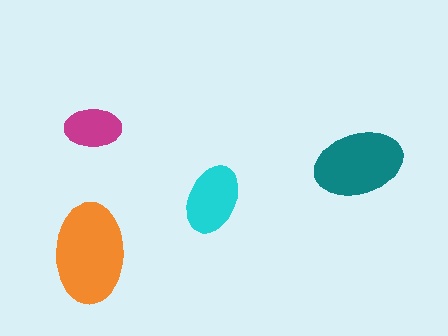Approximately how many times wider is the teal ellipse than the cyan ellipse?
About 1.5 times wider.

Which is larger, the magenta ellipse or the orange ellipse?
The orange one.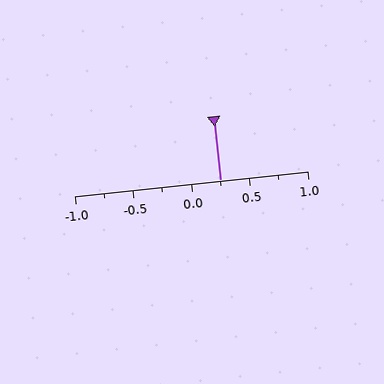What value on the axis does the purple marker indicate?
The marker indicates approximately 0.25.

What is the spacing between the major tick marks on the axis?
The major ticks are spaced 0.5 apart.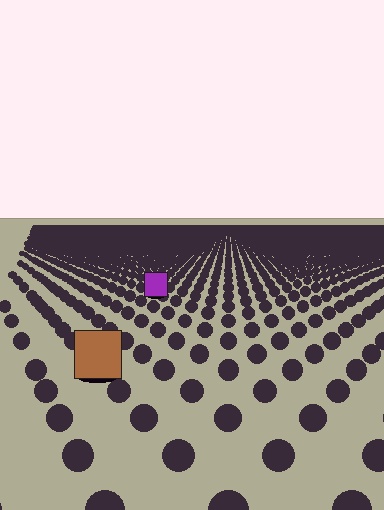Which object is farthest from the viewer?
The purple square is farthest from the viewer. It appears smaller and the ground texture around it is denser.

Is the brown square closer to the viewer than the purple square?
Yes. The brown square is closer — you can tell from the texture gradient: the ground texture is coarser near it.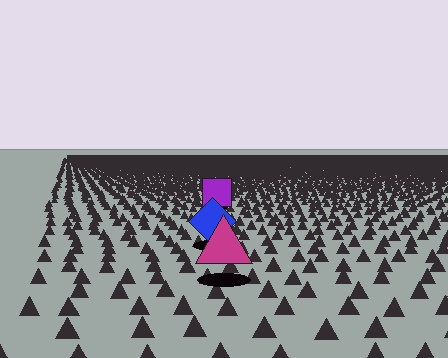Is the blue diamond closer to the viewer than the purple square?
Yes. The blue diamond is closer — you can tell from the texture gradient: the ground texture is coarser near it.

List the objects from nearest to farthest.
From nearest to farthest: the magenta triangle, the blue diamond, the purple square.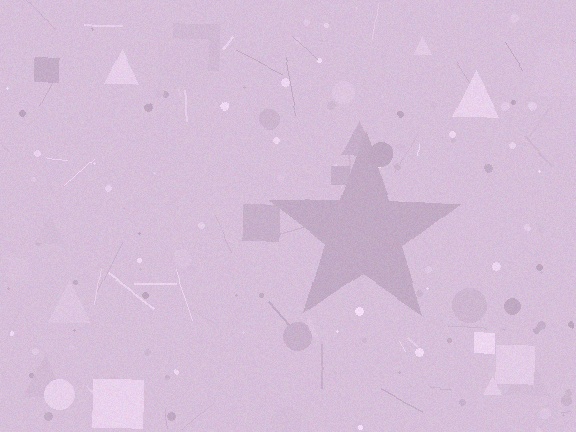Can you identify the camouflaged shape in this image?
The camouflaged shape is a star.